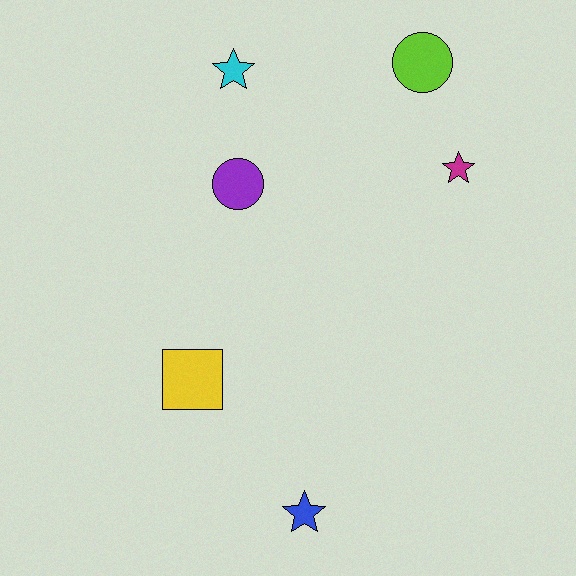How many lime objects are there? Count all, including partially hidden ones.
There is 1 lime object.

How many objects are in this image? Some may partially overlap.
There are 6 objects.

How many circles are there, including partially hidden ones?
There are 2 circles.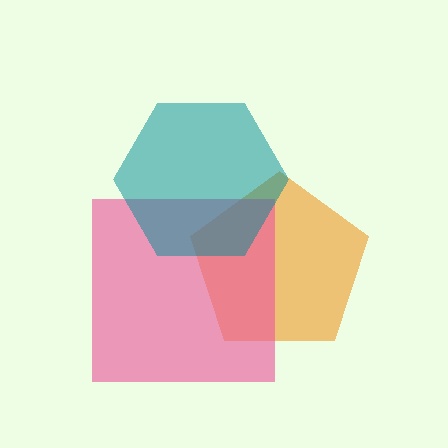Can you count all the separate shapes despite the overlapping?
Yes, there are 3 separate shapes.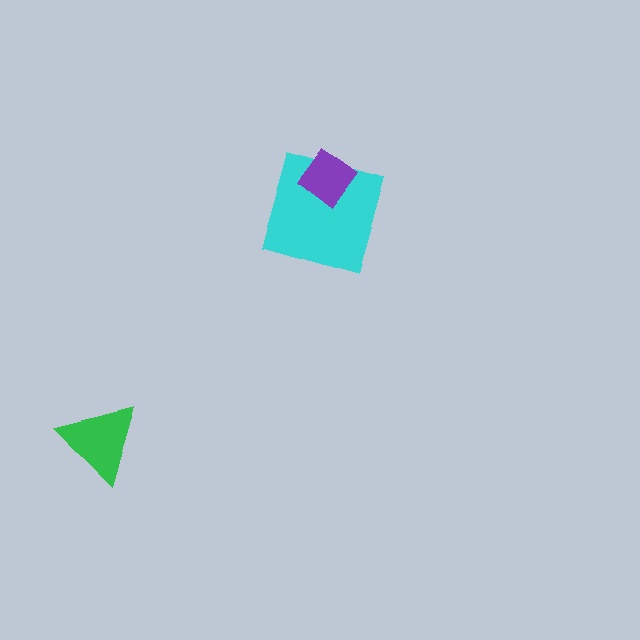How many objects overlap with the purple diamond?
1 object overlaps with the purple diamond.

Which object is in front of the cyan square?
The purple diamond is in front of the cyan square.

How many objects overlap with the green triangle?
0 objects overlap with the green triangle.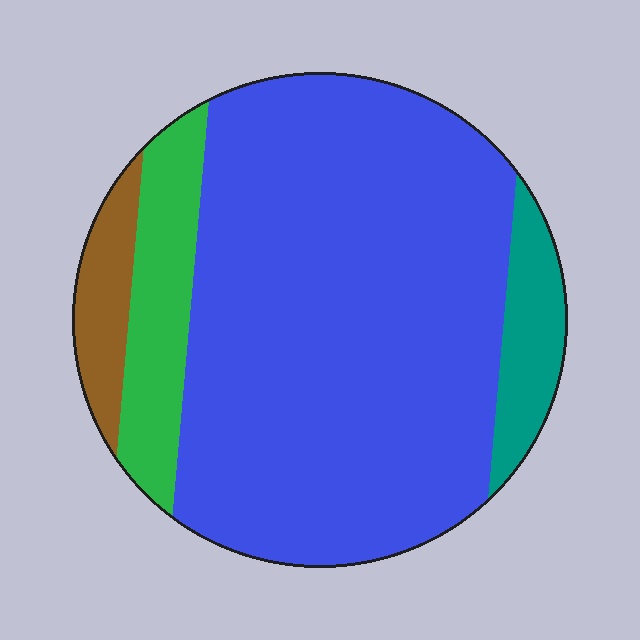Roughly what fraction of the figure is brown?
Brown takes up less than a quarter of the figure.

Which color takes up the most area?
Blue, at roughly 75%.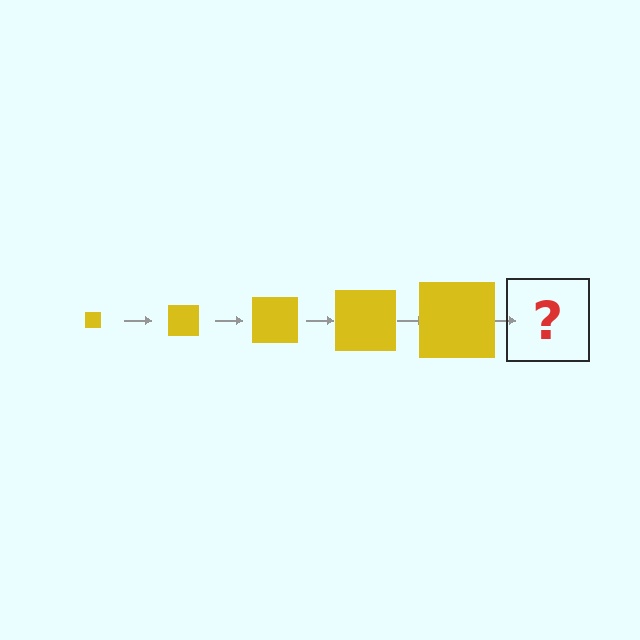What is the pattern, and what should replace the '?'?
The pattern is that the square gets progressively larger each step. The '?' should be a yellow square, larger than the previous one.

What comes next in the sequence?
The next element should be a yellow square, larger than the previous one.